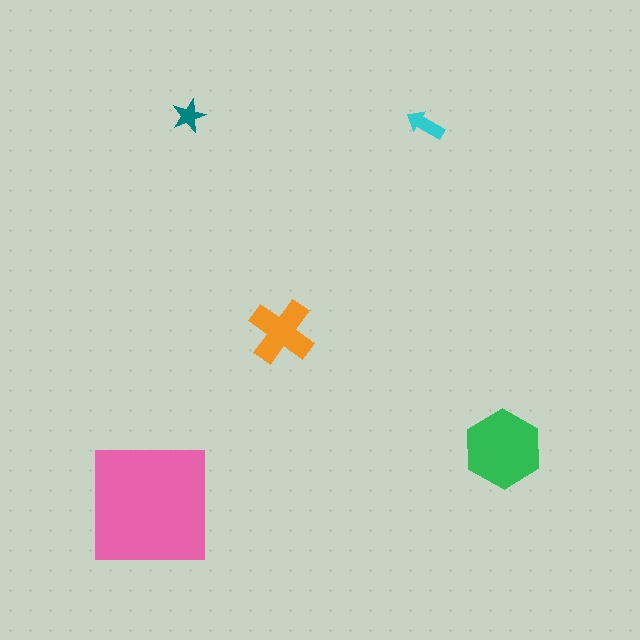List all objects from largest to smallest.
The pink square, the green hexagon, the orange cross, the cyan arrow, the teal star.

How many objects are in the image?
There are 5 objects in the image.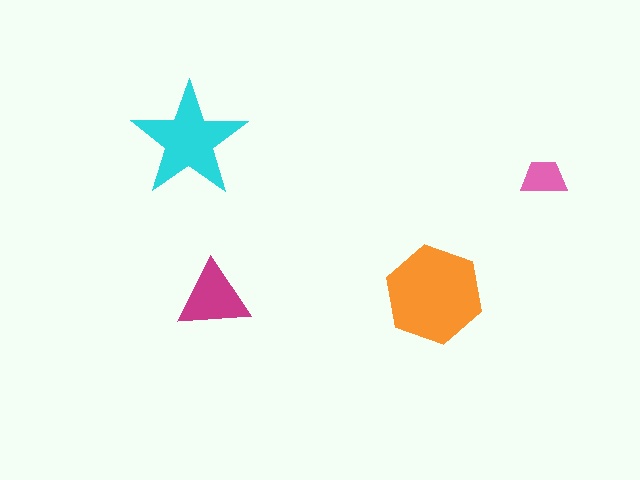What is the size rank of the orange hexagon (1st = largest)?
1st.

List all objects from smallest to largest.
The pink trapezoid, the magenta triangle, the cyan star, the orange hexagon.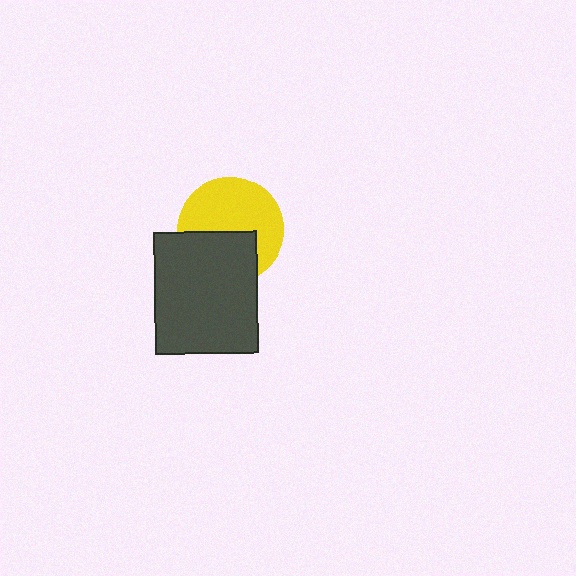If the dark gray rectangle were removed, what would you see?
You would see the complete yellow circle.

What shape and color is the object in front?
The object in front is a dark gray rectangle.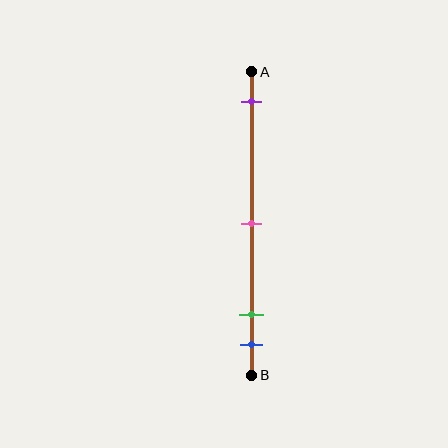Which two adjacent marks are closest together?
The green and blue marks are the closest adjacent pair.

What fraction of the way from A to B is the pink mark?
The pink mark is approximately 50% (0.5) of the way from A to B.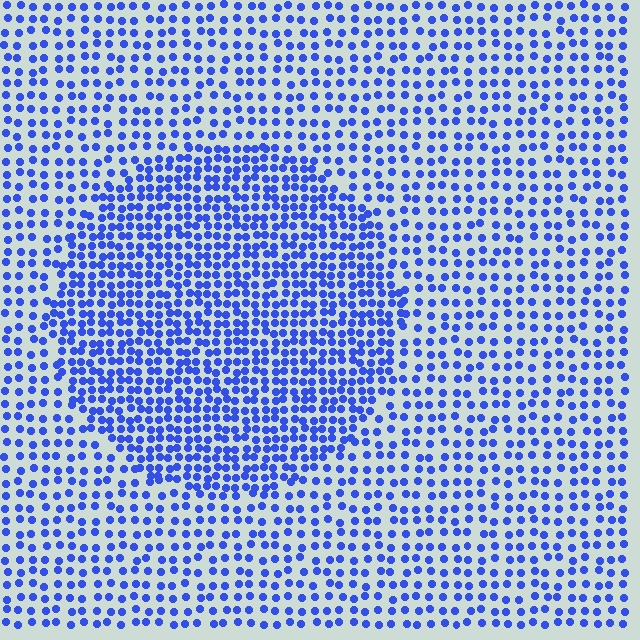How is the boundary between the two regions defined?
The boundary is defined by a change in element density (approximately 1.8x ratio). All elements are the same color, size, and shape.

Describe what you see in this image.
The image contains small blue elements arranged at two different densities. A circle-shaped region is visible where the elements are more densely packed than the surrounding area.